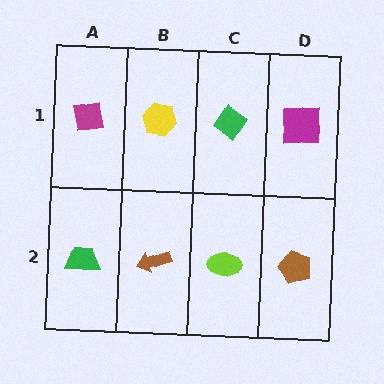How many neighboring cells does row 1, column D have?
2.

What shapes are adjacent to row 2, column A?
A magenta square (row 1, column A), a brown arrow (row 2, column B).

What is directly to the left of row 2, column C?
A brown arrow.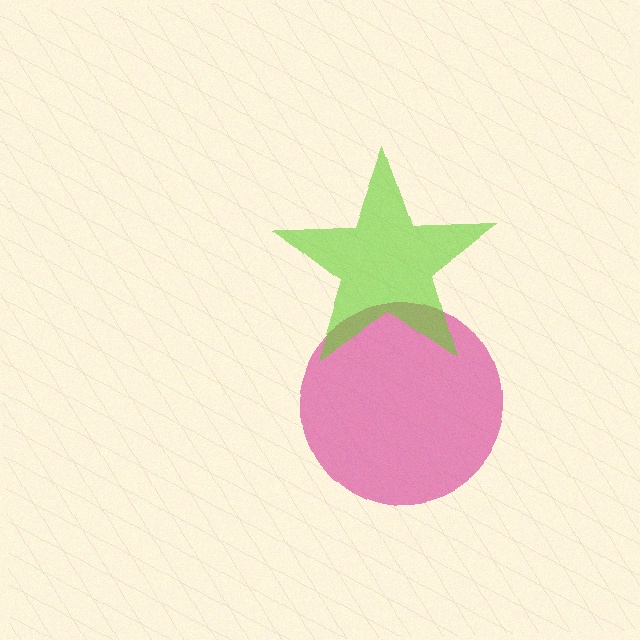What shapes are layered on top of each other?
The layered shapes are: a pink circle, a lime star.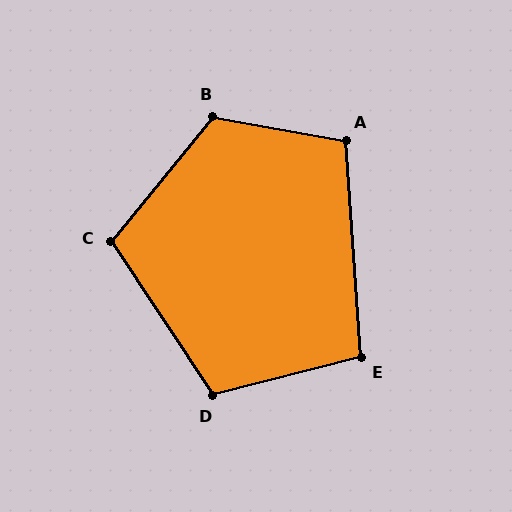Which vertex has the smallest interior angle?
E, at approximately 100 degrees.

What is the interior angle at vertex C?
Approximately 107 degrees (obtuse).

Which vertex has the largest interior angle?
B, at approximately 119 degrees.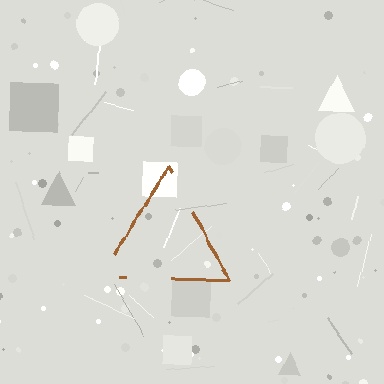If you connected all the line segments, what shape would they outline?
They would outline a triangle.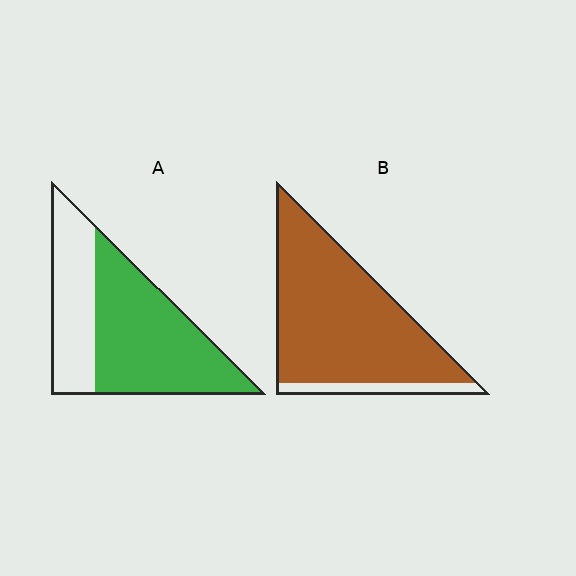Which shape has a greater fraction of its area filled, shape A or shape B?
Shape B.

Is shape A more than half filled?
Yes.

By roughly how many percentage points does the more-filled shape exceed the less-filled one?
By roughly 25 percentage points (B over A).